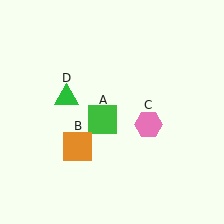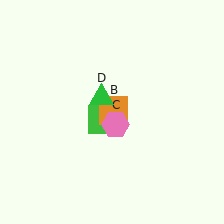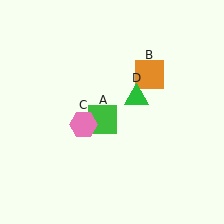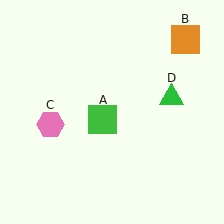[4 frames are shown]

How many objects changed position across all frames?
3 objects changed position: orange square (object B), pink hexagon (object C), green triangle (object D).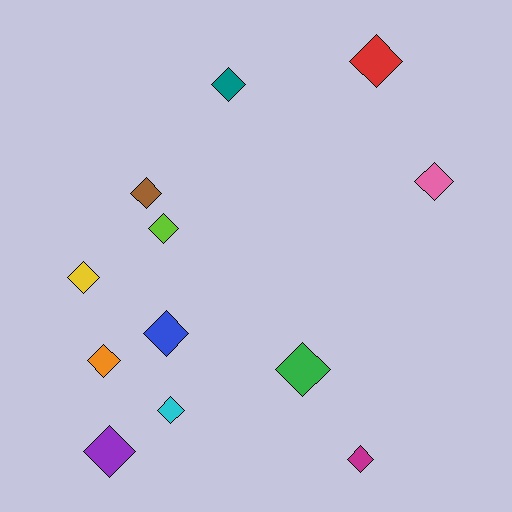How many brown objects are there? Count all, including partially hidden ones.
There is 1 brown object.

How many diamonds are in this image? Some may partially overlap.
There are 12 diamonds.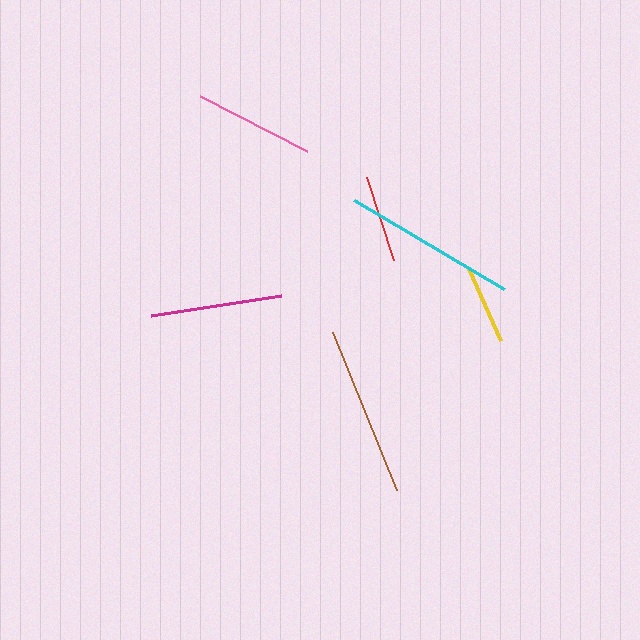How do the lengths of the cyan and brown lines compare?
The cyan and brown lines are approximately the same length.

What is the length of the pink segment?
The pink segment is approximately 121 pixels long.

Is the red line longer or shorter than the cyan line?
The cyan line is longer than the red line.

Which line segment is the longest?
The cyan line is the longest at approximately 174 pixels.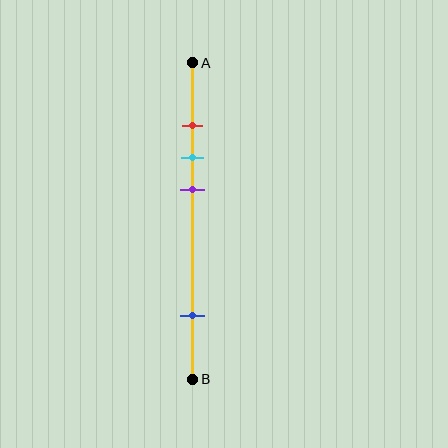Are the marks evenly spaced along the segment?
No, the marks are not evenly spaced.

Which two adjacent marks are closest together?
The red and cyan marks are the closest adjacent pair.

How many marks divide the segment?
There are 4 marks dividing the segment.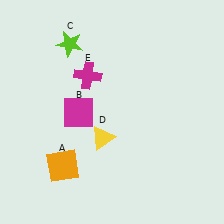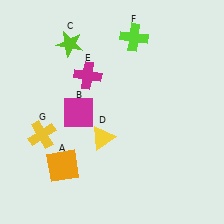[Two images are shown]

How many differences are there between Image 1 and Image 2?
There are 2 differences between the two images.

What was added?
A lime cross (F), a yellow cross (G) were added in Image 2.